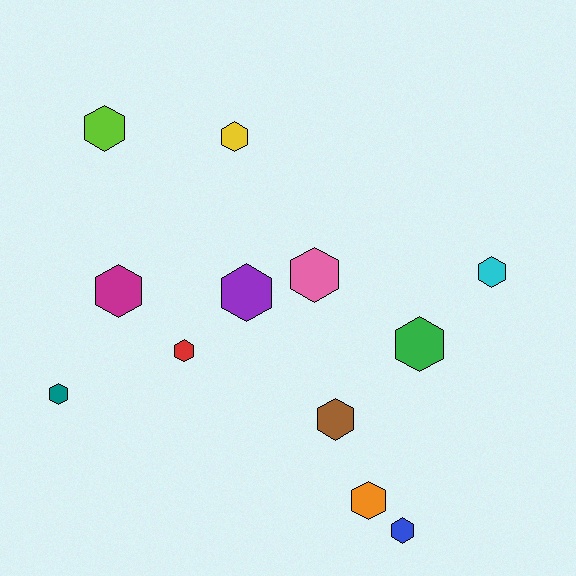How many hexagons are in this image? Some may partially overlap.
There are 12 hexagons.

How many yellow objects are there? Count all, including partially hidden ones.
There is 1 yellow object.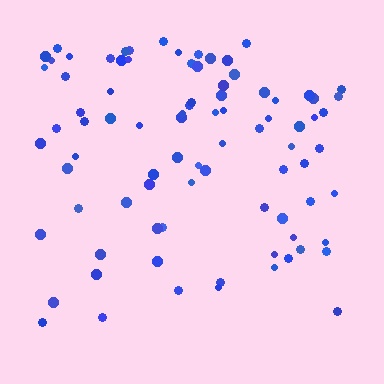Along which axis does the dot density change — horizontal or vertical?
Vertical.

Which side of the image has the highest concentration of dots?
The top.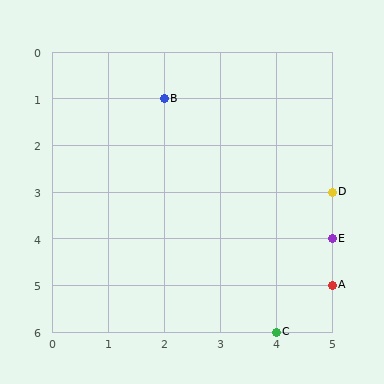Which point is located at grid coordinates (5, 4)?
Point E is at (5, 4).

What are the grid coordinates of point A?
Point A is at grid coordinates (5, 5).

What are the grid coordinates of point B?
Point B is at grid coordinates (2, 1).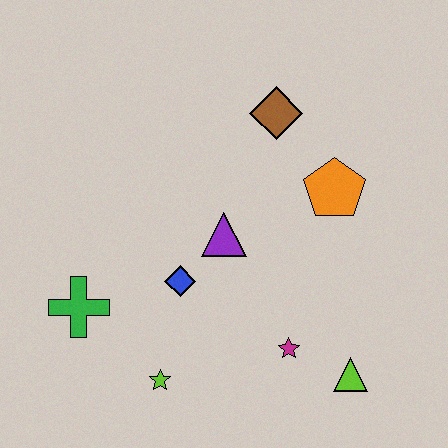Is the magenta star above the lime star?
Yes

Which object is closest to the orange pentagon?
The brown diamond is closest to the orange pentagon.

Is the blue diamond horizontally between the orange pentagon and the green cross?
Yes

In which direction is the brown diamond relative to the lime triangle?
The brown diamond is above the lime triangle.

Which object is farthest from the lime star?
The brown diamond is farthest from the lime star.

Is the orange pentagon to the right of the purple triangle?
Yes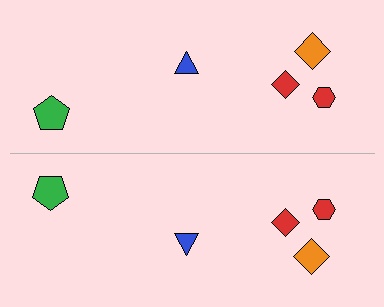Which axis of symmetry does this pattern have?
The pattern has a horizontal axis of symmetry running through the center of the image.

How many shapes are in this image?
There are 10 shapes in this image.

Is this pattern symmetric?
Yes, this pattern has bilateral (reflection) symmetry.